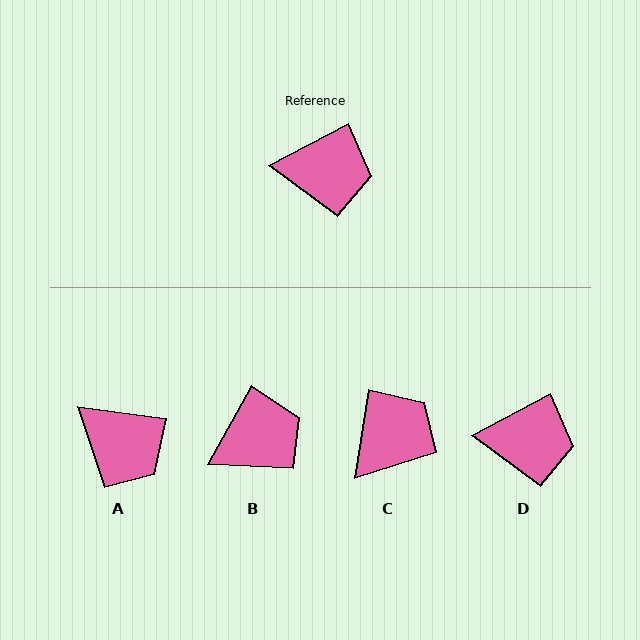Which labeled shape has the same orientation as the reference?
D.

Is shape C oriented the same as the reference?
No, it is off by about 54 degrees.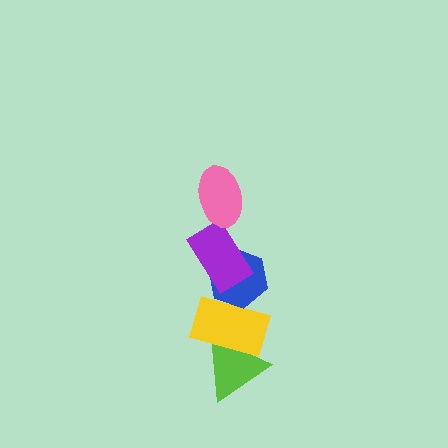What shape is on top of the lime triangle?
The yellow rectangle is on top of the lime triangle.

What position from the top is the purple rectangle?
The purple rectangle is 2nd from the top.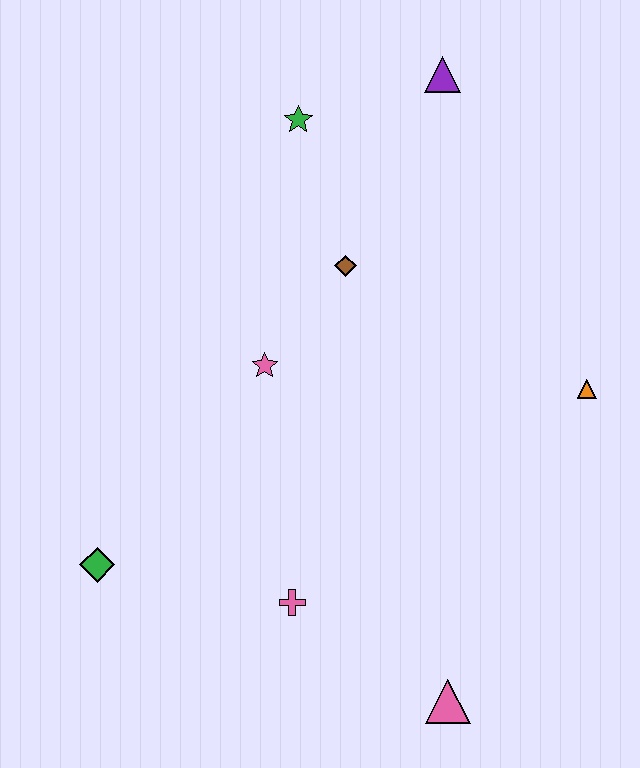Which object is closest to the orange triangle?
The brown diamond is closest to the orange triangle.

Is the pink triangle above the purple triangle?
No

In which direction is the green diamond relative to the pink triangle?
The green diamond is to the left of the pink triangle.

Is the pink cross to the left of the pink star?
No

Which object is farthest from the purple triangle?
The pink triangle is farthest from the purple triangle.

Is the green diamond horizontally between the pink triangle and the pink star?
No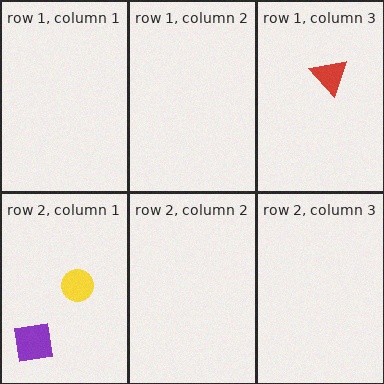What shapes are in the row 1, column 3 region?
The red triangle.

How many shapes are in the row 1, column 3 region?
1.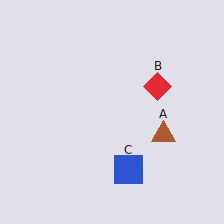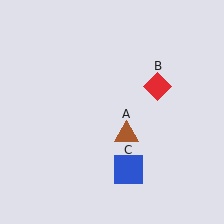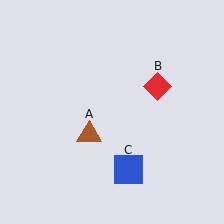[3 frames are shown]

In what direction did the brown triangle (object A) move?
The brown triangle (object A) moved left.